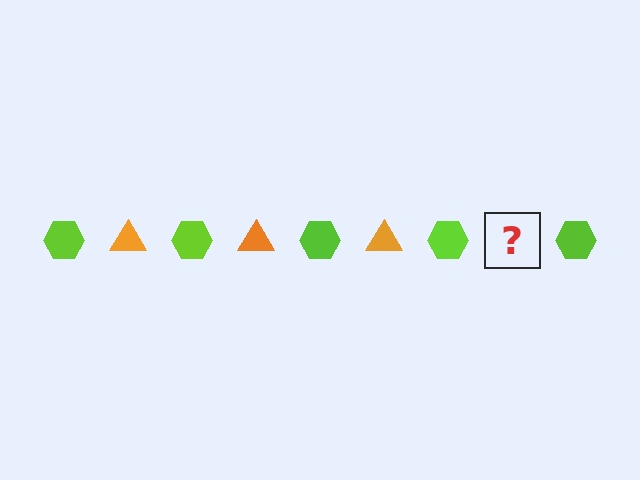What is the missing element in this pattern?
The missing element is an orange triangle.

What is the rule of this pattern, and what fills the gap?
The rule is that the pattern alternates between lime hexagon and orange triangle. The gap should be filled with an orange triangle.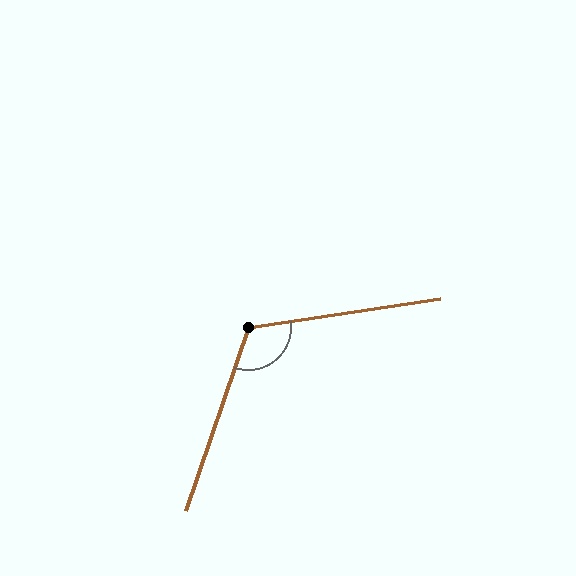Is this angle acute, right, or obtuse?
It is obtuse.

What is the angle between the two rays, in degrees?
Approximately 118 degrees.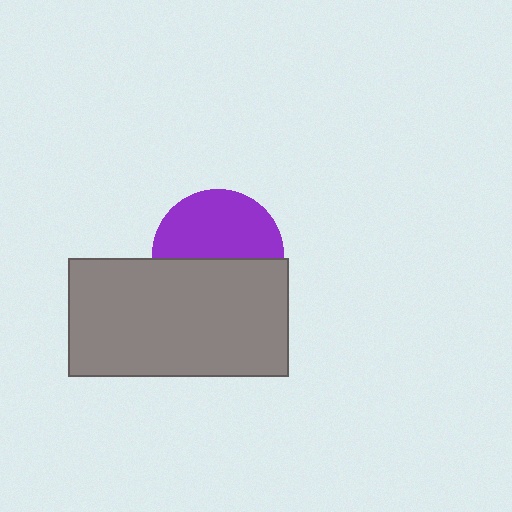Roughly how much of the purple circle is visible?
About half of it is visible (roughly 52%).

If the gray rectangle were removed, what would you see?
You would see the complete purple circle.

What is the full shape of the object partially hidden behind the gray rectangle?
The partially hidden object is a purple circle.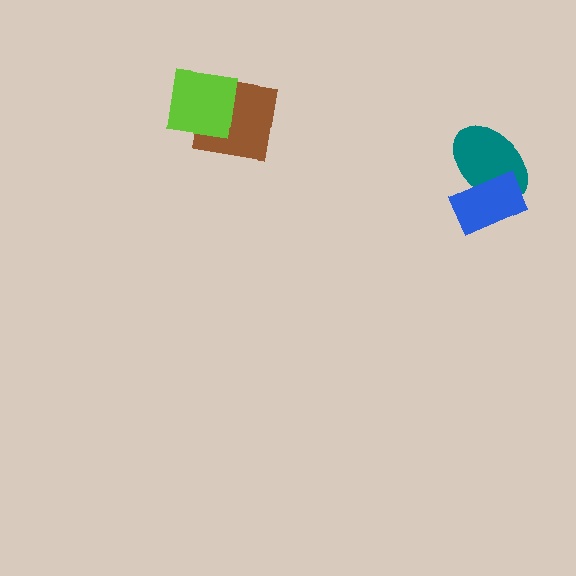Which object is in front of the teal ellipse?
The blue rectangle is in front of the teal ellipse.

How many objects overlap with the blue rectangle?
1 object overlaps with the blue rectangle.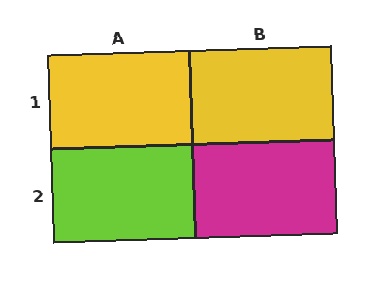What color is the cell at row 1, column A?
Yellow.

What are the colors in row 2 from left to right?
Lime, magenta.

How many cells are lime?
1 cell is lime.